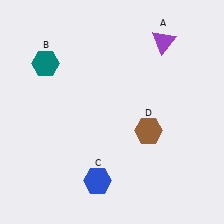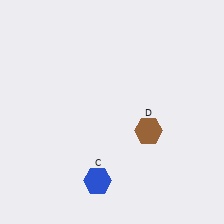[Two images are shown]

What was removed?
The purple triangle (A), the teal hexagon (B) were removed in Image 2.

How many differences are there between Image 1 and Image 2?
There are 2 differences between the two images.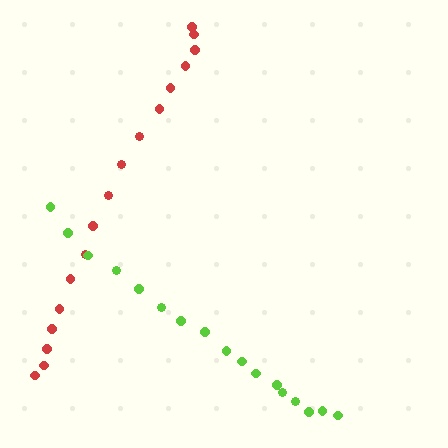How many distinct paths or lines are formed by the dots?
There are 2 distinct paths.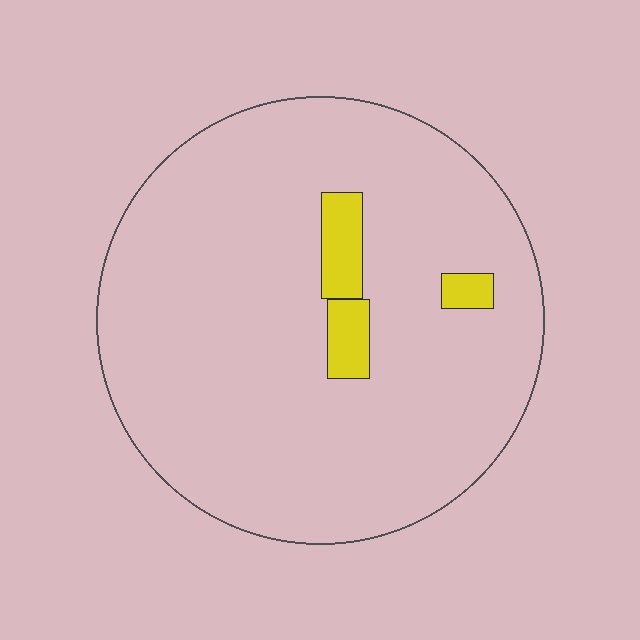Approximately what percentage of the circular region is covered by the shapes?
Approximately 5%.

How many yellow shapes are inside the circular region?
3.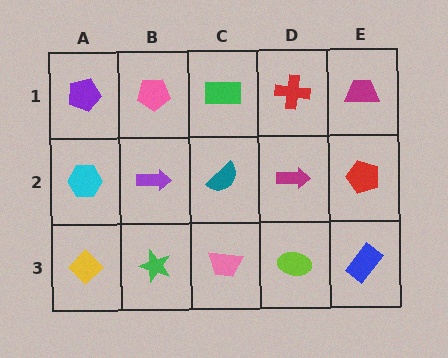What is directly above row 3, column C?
A teal semicircle.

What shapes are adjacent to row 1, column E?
A red pentagon (row 2, column E), a red cross (row 1, column D).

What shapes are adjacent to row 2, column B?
A pink pentagon (row 1, column B), a green star (row 3, column B), a cyan hexagon (row 2, column A), a teal semicircle (row 2, column C).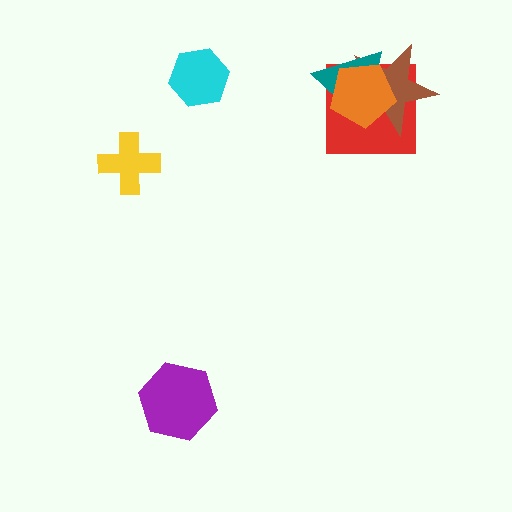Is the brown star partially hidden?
Yes, it is partially covered by another shape.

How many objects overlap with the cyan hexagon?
0 objects overlap with the cyan hexagon.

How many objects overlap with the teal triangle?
3 objects overlap with the teal triangle.